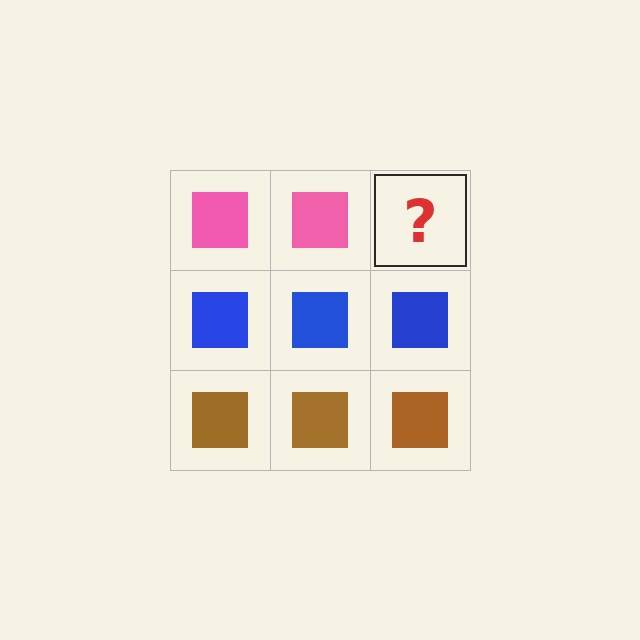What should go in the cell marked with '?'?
The missing cell should contain a pink square.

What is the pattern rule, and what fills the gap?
The rule is that each row has a consistent color. The gap should be filled with a pink square.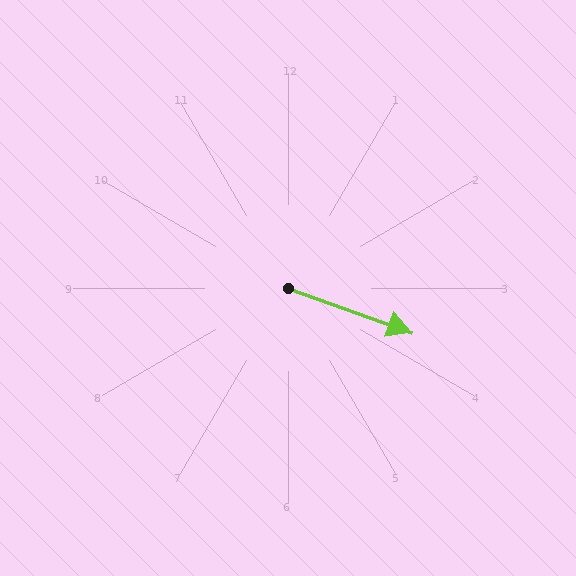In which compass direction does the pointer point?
East.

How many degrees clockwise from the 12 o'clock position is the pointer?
Approximately 110 degrees.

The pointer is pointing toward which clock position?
Roughly 4 o'clock.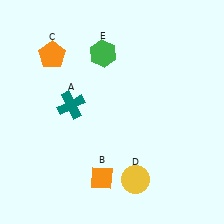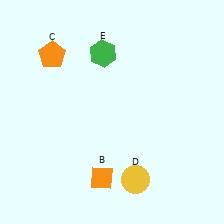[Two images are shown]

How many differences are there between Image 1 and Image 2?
There is 1 difference between the two images.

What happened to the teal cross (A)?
The teal cross (A) was removed in Image 2. It was in the top-left area of Image 1.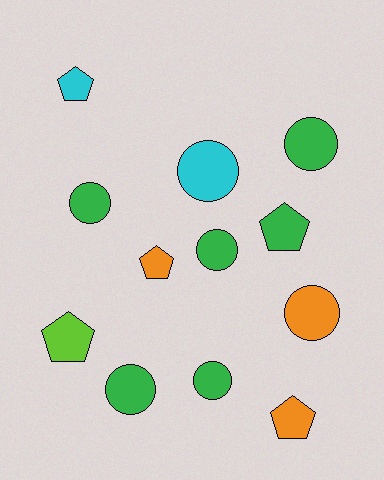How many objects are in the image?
There are 12 objects.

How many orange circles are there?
There is 1 orange circle.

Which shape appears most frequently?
Circle, with 7 objects.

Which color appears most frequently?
Green, with 6 objects.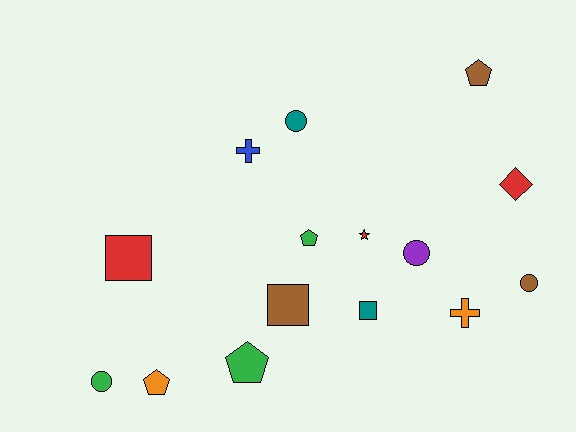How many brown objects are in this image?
There are 3 brown objects.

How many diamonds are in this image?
There is 1 diamond.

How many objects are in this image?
There are 15 objects.